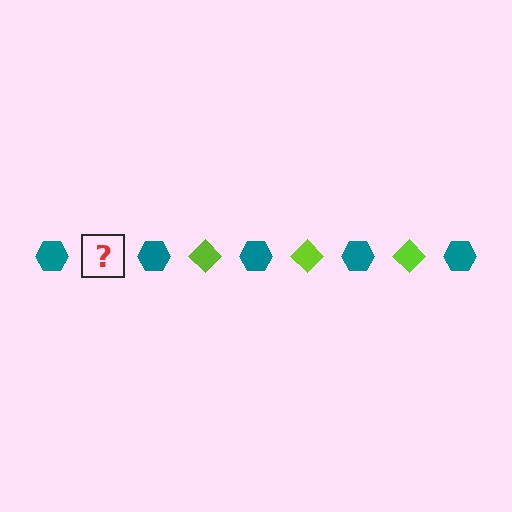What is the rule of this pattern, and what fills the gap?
The rule is that the pattern alternates between teal hexagon and lime diamond. The gap should be filled with a lime diamond.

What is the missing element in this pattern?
The missing element is a lime diamond.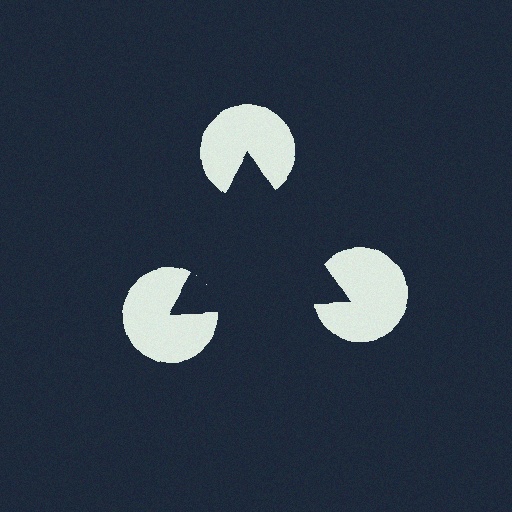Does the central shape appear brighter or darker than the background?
It typically appears slightly darker than the background, even though no actual brightness change is drawn.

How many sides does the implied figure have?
3 sides.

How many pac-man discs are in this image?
There are 3 — one at each vertex of the illusory triangle.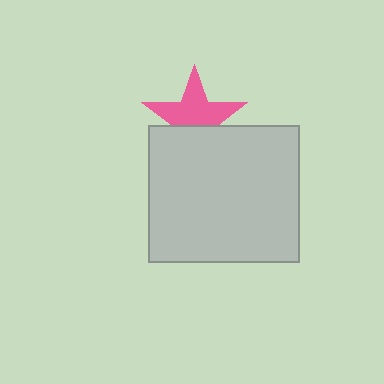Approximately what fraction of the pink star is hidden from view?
Roughly 38% of the pink star is hidden behind the light gray rectangle.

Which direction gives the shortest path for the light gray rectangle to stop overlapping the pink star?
Moving down gives the shortest separation.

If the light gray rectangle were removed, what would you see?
You would see the complete pink star.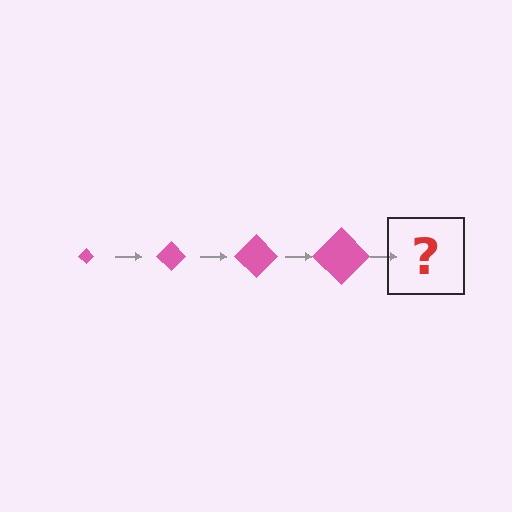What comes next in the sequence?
The next element should be a pink diamond, larger than the previous one.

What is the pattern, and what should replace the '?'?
The pattern is that the diamond gets progressively larger each step. The '?' should be a pink diamond, larger than the previous one.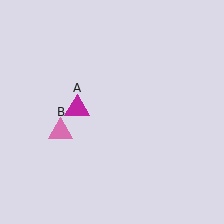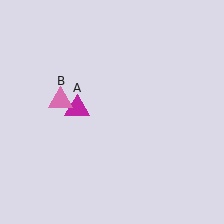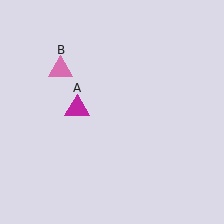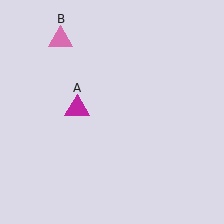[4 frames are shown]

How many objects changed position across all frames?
1 object changed position: pink triangle (object B).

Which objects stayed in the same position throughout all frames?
Magenta triangle (object A) remained stationary.